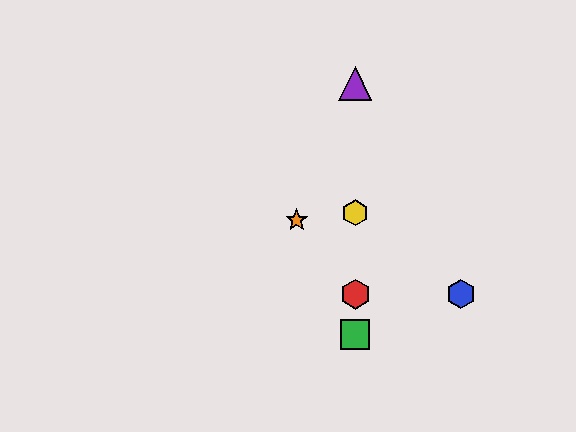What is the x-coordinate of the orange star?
The orange star is at x≈297.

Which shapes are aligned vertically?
The red hexagon, the green square, the yellow hexagon, the purple triangle are aligned vertically.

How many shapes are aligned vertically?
4 shapes (the red hexagon, the green square, the yellow hexagon, the purple triangle) are aligned vertically.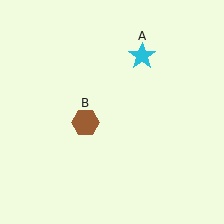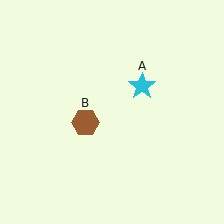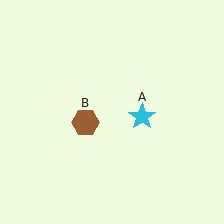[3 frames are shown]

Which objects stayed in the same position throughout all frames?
Brown hexagon (object B) remained stationary.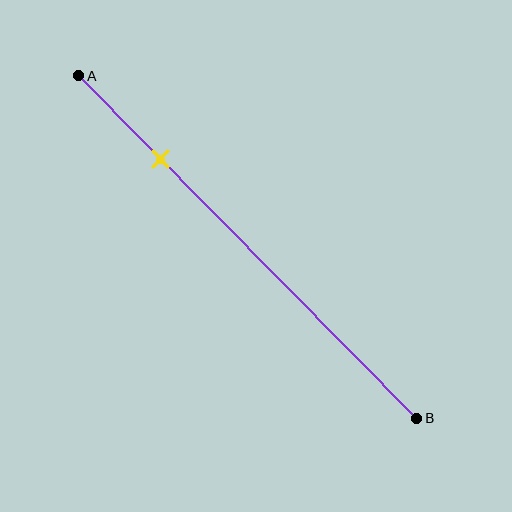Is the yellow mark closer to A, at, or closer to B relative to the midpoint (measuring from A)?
The yellow mark is closer to point A than the midpoint of segment AB.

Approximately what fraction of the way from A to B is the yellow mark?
The yellow mark is approximately 25% of the way from A to B.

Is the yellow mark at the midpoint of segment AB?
No, the mark is at about 25% from A, not at the 50% midpoint.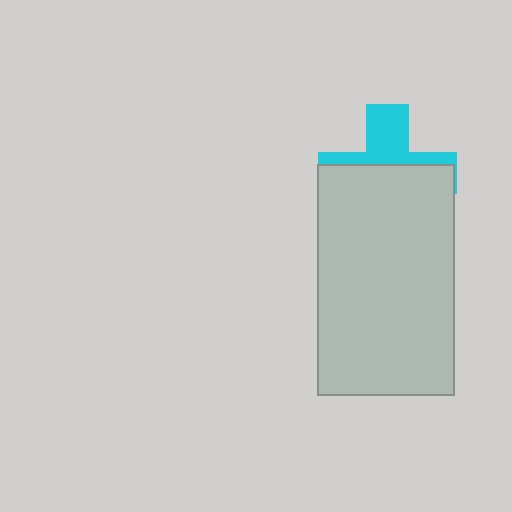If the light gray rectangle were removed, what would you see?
You would see the complete cyan cross.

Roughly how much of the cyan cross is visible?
A small part of it is visible (roughly 38%).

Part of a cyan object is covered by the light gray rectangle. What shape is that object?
It is a cross.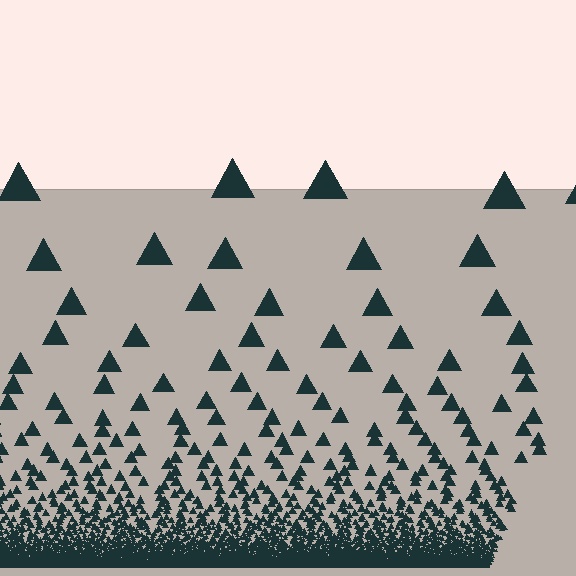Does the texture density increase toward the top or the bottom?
Density increases toward the bottom.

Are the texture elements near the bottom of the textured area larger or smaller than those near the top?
Smaller. The gradient is inverted — elements near the bottom are smaller and denser.